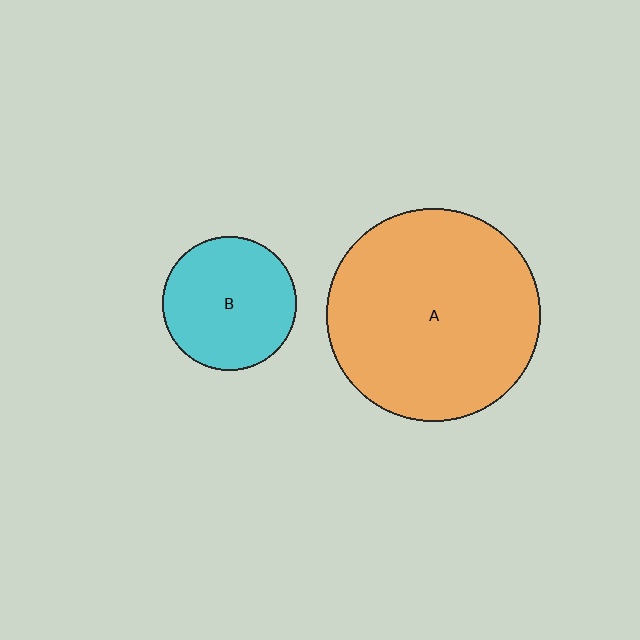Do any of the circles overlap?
No, none of the circles overlap.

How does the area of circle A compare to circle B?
Approximately 2.5 times.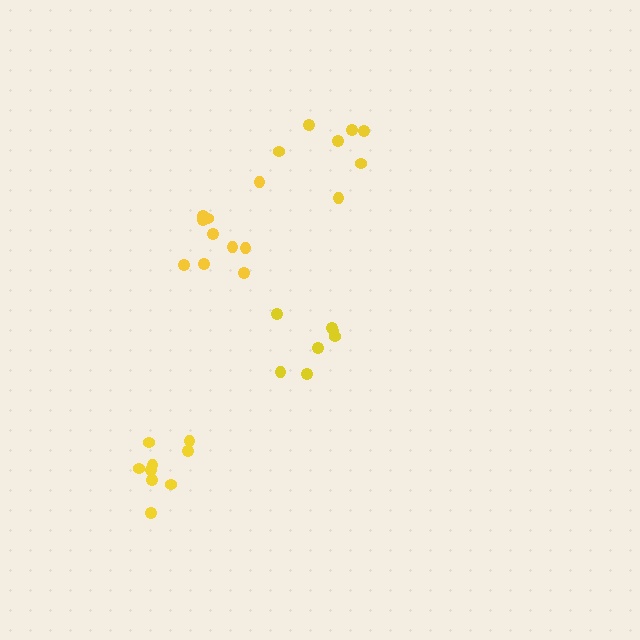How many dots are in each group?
Group 1: 7 dots, Group 2: 7 dots, Group 3: 9 dots, Group 4: 10 dots (33 total).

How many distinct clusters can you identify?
There are 4 distinct clusters.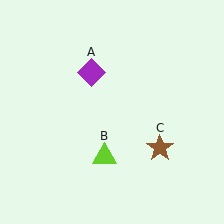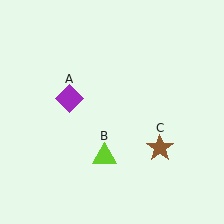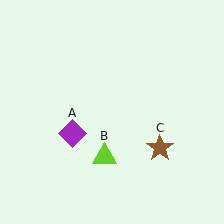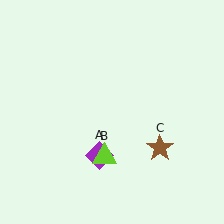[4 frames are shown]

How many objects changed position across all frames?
1 object changed position: purple diamond (object A).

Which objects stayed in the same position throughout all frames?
Lime triangle (object B) and brown star (object C) remained stationary.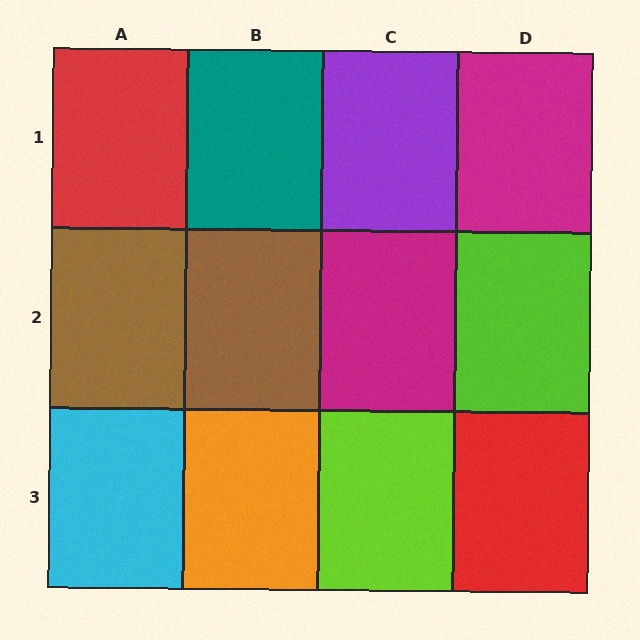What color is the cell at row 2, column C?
Magenta.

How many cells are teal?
1 cell is teal.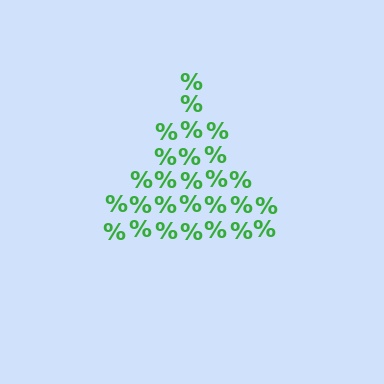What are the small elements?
The small elements are percent signs.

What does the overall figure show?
The overall figure shows a triangle.